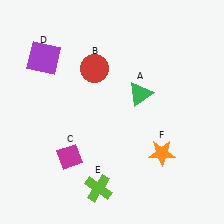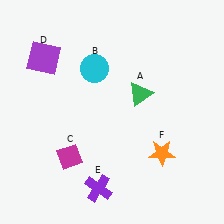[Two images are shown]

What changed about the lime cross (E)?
In Image 1, E is lime. In Image 2, it changed to purple.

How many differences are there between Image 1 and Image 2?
There are 2 differences between the two images.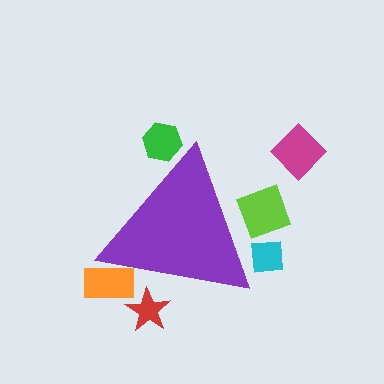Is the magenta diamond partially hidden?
No, the magenta diamond is fully visible.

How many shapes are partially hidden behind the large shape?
5 shapes are partially hidden.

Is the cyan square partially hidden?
Yes, the cyan square is partially hidden behind the purple triangle.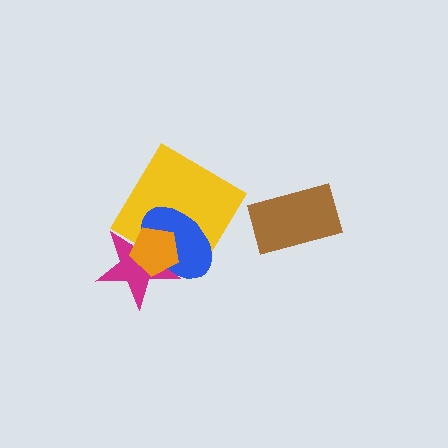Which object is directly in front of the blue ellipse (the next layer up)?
The magenta star is directly in front of the blue ellipse.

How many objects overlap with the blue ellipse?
3 objects overlap with the blue ellipse.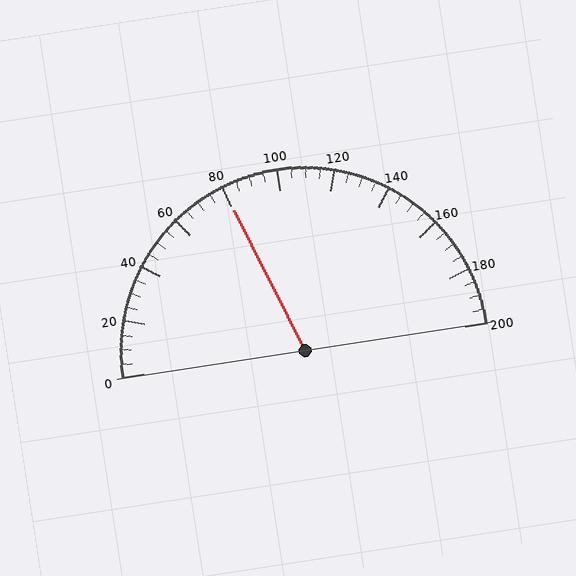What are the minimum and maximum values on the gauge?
The gauge ranges from 0 to 200.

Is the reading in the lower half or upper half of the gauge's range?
The reading is in the lower half of the range (0 to 200).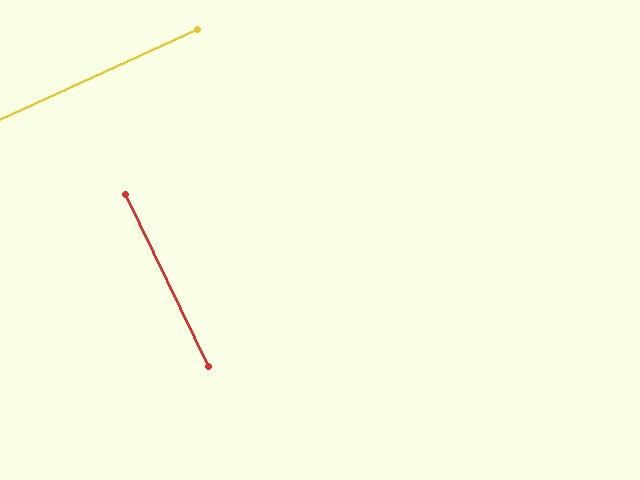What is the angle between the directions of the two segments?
Approximately 89 degrees.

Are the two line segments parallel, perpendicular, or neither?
Perpendicular — they meet at approximately 89°.